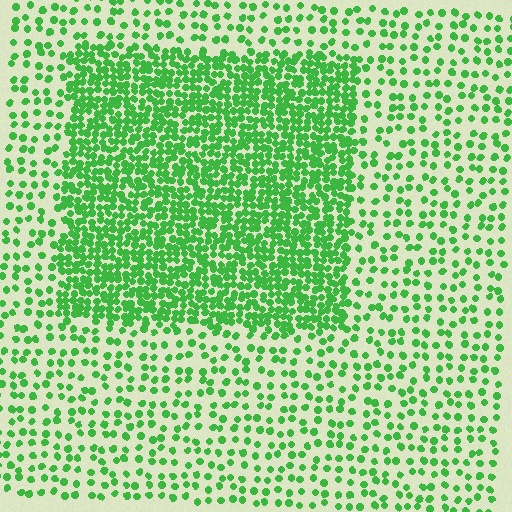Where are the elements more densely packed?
The elements are more densely packed inside the rectangle boundary.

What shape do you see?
I see a rectangle.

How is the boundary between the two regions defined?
The boundary is defined by a change in element density (approximately 2.6x ratio). All elements are the same color, size, and shape.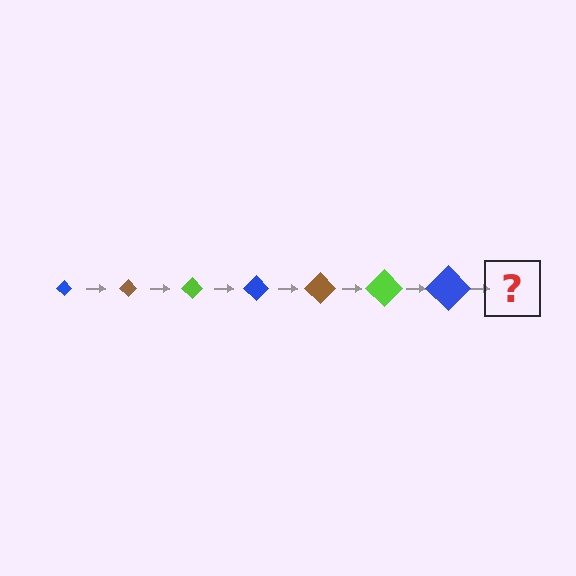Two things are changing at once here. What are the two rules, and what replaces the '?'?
The two rules are that the diamond grows larger each step and the color cycles through blue, brown, and lime. The '?' should be a brown diamond, larger than the previous one.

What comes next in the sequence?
The next element should be a brown diamond, larger than the previous one.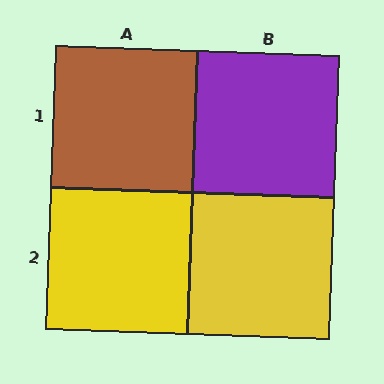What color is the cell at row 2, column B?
Yellow.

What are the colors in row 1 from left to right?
Brown, purple.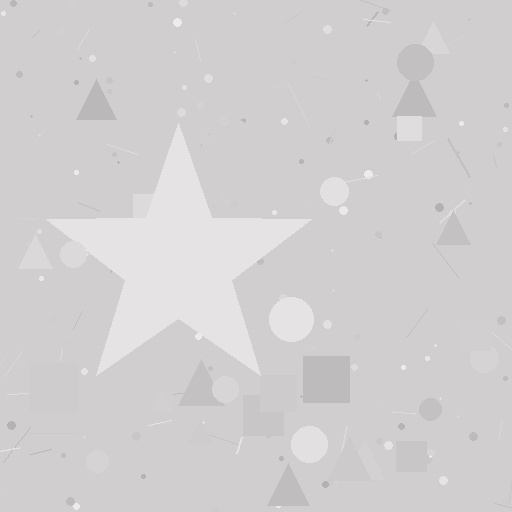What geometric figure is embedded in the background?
A star is embedded in the background.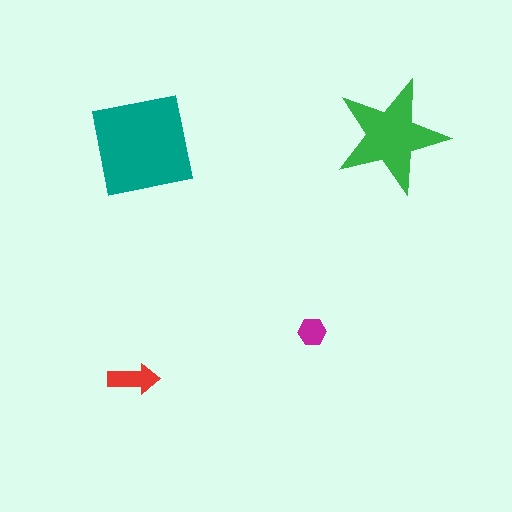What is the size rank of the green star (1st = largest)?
2nd.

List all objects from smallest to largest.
The magenta hexagon, the red arrow, the green star, the teal square.